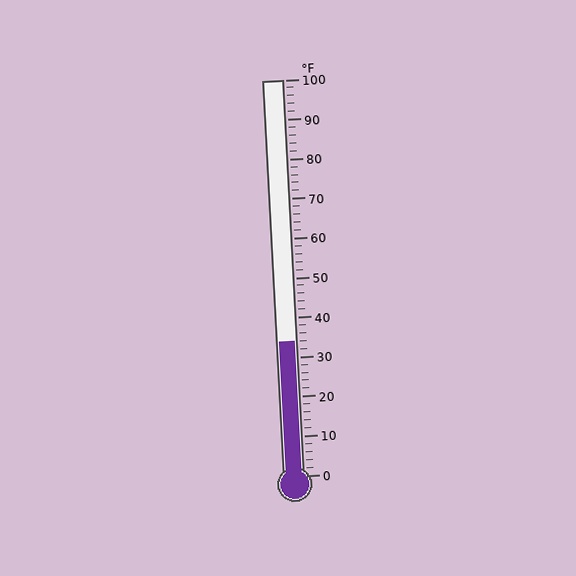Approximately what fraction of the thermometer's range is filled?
The thermometer is filled to approximately 35% of its range.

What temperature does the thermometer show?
The thermometer shows approximately 34°F.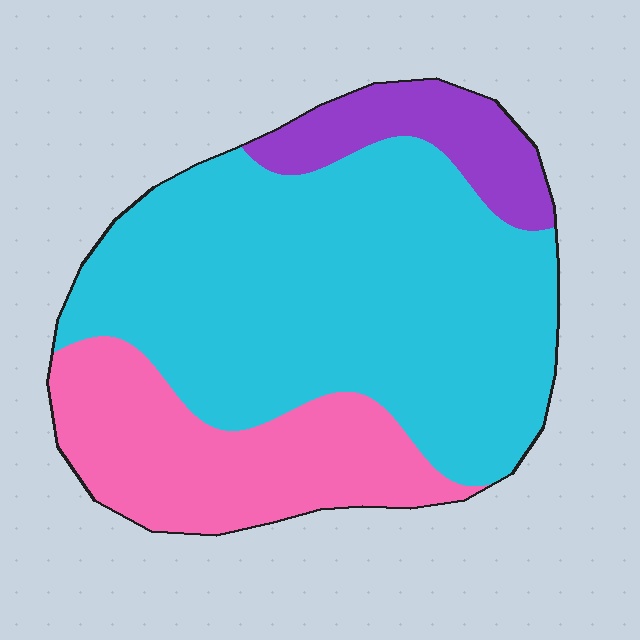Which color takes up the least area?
Purple, at roughly 10%.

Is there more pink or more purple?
Pink.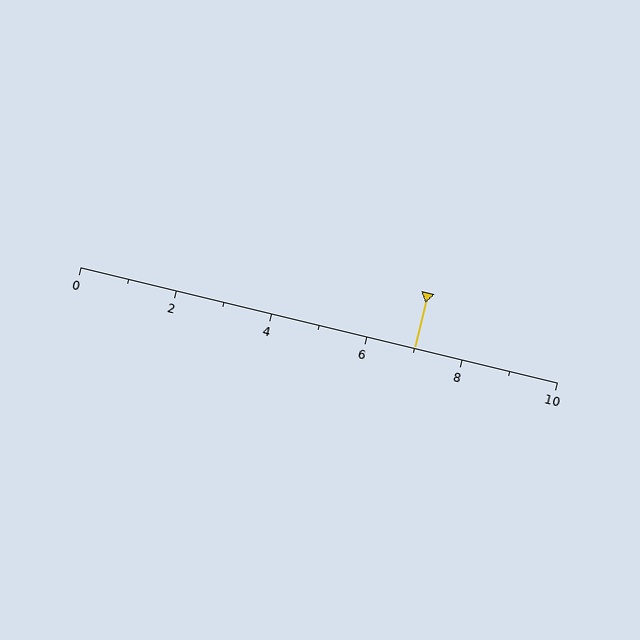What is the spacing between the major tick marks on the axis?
The major ticks are spaced 2 apart.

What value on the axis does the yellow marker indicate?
The marker indicates approximately 7.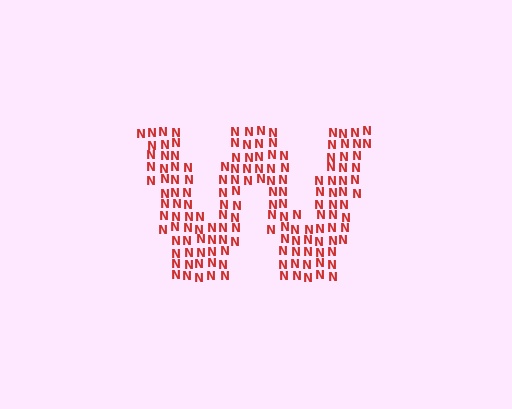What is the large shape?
The large shape is the letter W.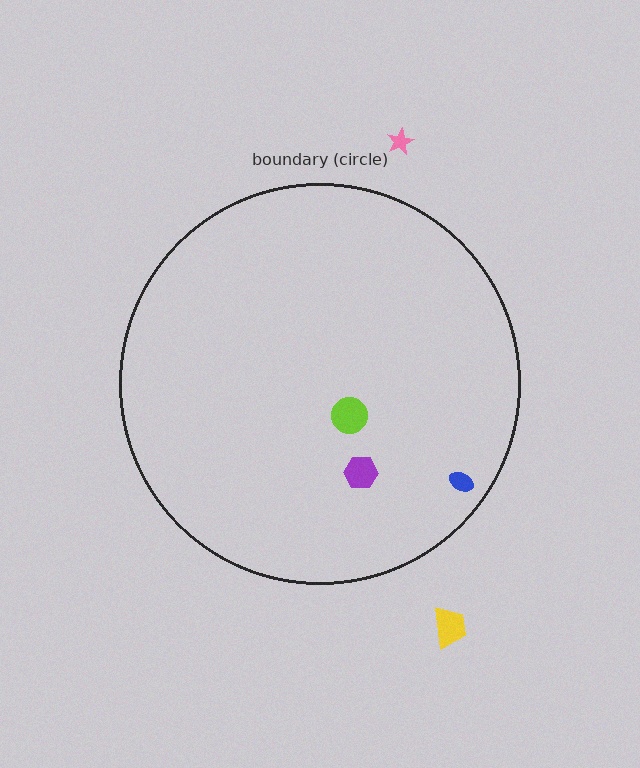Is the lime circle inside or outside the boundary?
Inside.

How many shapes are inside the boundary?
3 inside, 2 outside.